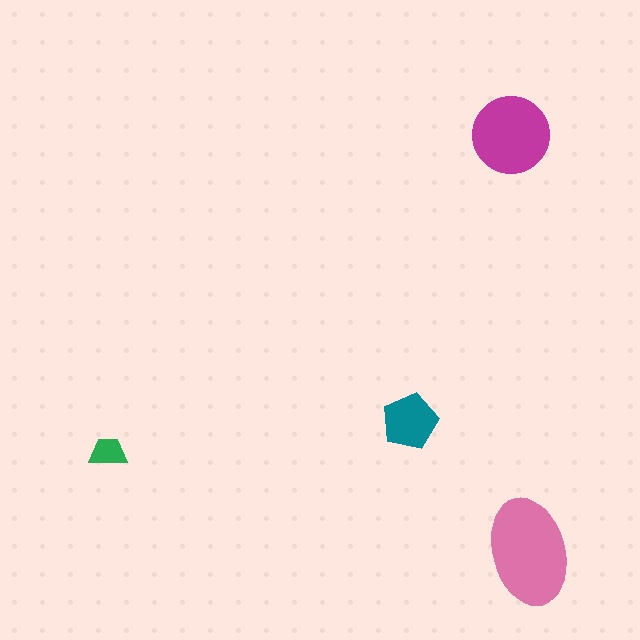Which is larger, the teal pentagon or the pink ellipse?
The pink ellipse.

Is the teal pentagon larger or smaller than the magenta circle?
Smaller.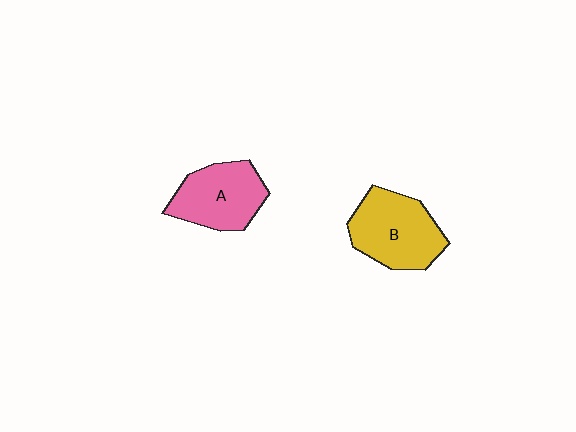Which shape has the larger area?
Shape B (yellow).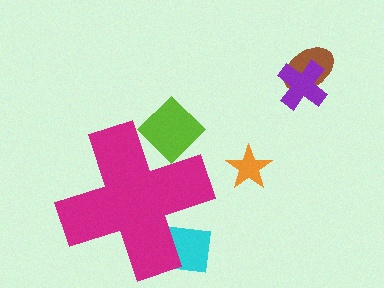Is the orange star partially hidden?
No, the orange star is fully visible.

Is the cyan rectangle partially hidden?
Yes, the cyan rectangle is partially hidden behind the magenta cross.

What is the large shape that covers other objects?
A magenta cross.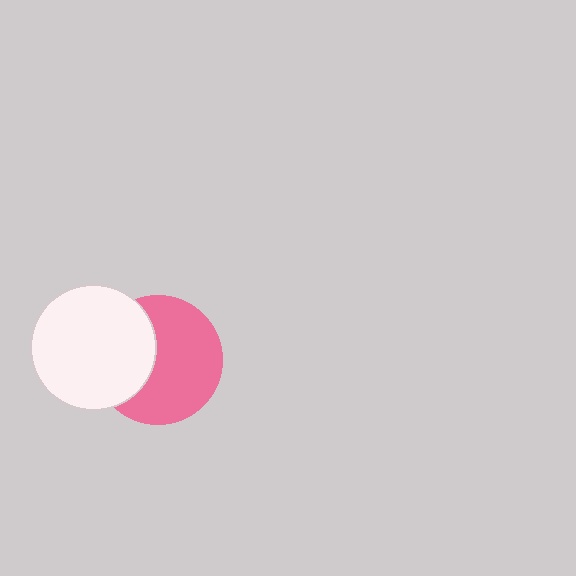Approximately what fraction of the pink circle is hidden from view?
Roughly 37% of the pink circle is hidden behind the white circle.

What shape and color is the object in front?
The object in front is a white circle.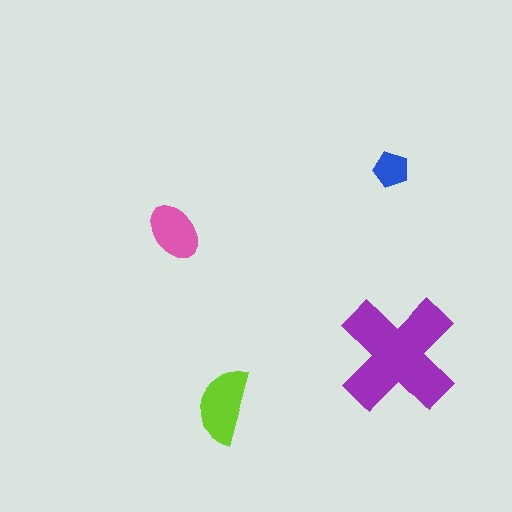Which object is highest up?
The blue pentagon is topmost.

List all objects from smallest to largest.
The blue pentagon, the pink ellipse, the lime semicircle, the purple cross.